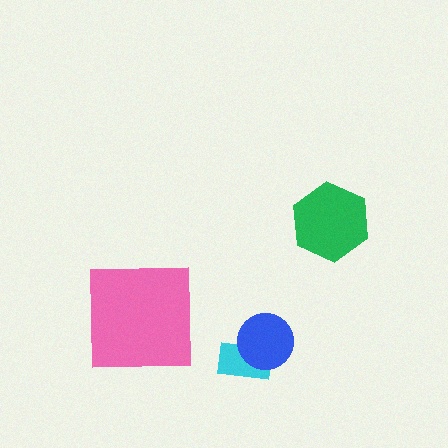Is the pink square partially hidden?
No, no other shape covers it.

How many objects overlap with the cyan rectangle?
1 object overlaps with the cyan rectangle.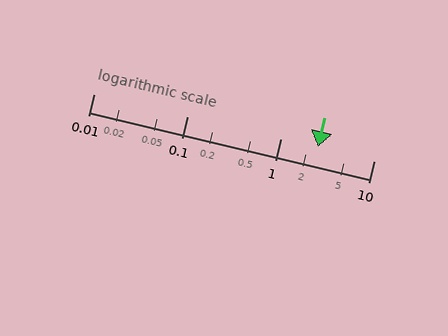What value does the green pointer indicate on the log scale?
The pointer indicates approximately 2.5.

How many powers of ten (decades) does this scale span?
The scale spans 3 decades, from 0.01 to 10.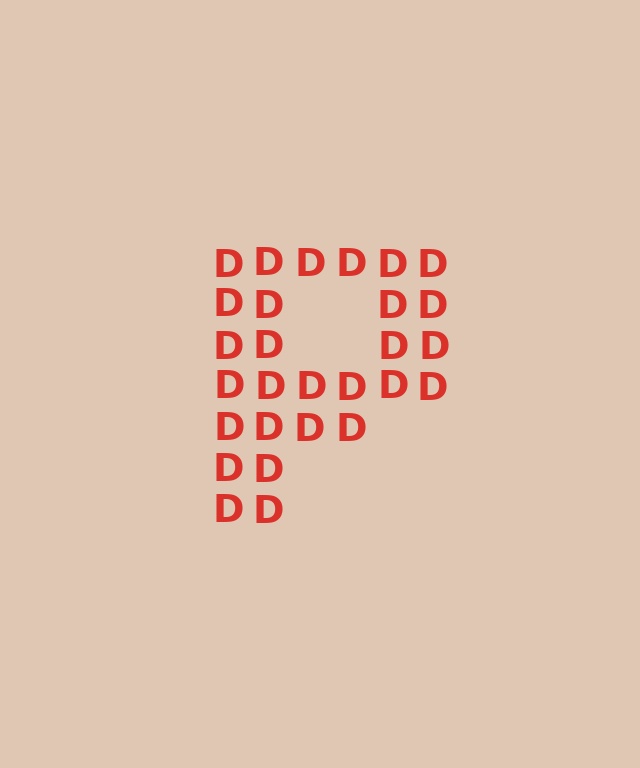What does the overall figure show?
The overall figure shows the letter P.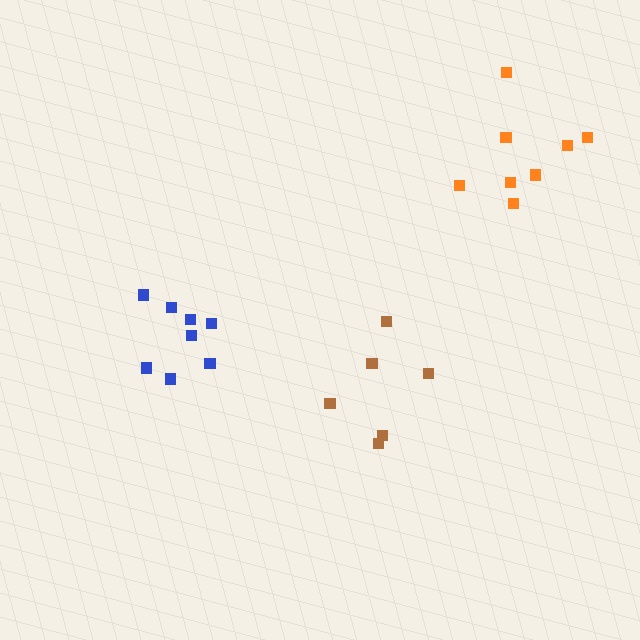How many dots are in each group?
Group 1: 8 dots, Group 2: 8 dots, Group 3: 6 dots (22 total).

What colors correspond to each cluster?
The clusters are colored: orange, blue, brown.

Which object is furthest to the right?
The orange cluster is rightmost.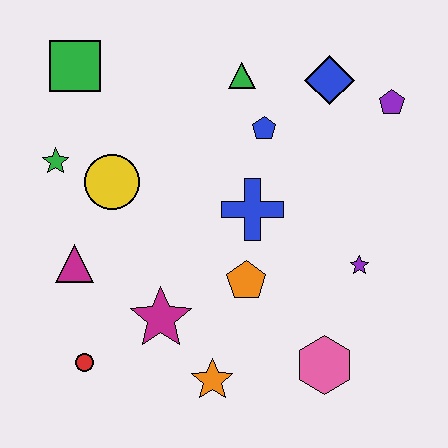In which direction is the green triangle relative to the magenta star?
The green triangle is above the magenta star.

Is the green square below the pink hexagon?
No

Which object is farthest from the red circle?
The purple pentagon is farthest from the red circle.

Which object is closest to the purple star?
The pink hexagon is closest to the purple star.